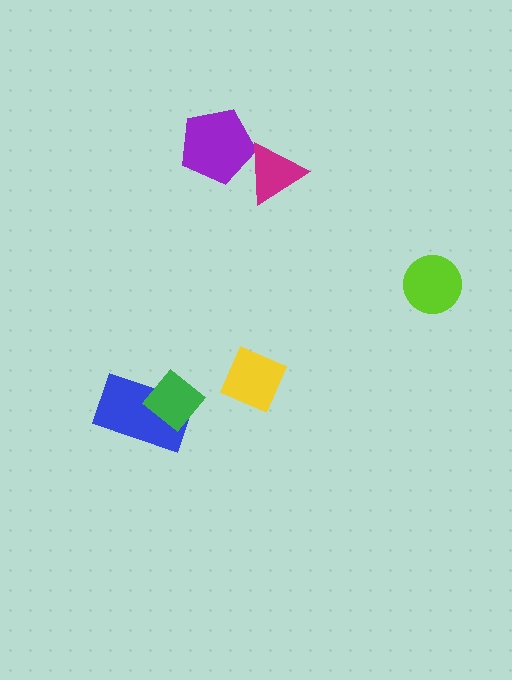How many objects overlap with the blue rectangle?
1 object overlaps with the blue rectangle.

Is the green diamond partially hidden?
No, no other shape covers it.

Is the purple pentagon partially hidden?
Yes, it is partially covered by another shape.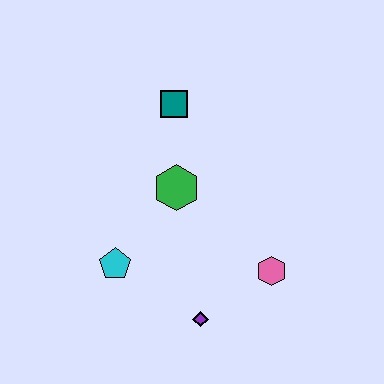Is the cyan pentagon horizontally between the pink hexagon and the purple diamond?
No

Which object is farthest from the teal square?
The purple diamond is farthest from the teal square.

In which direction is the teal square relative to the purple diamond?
The teal square is above the purple diamond.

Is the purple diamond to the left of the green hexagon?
No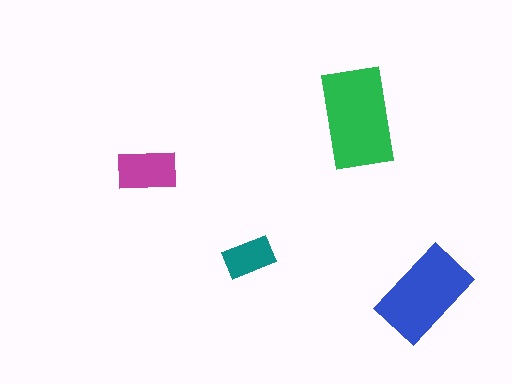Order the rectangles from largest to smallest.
the green one, the blue one, the magenta one, the teal one.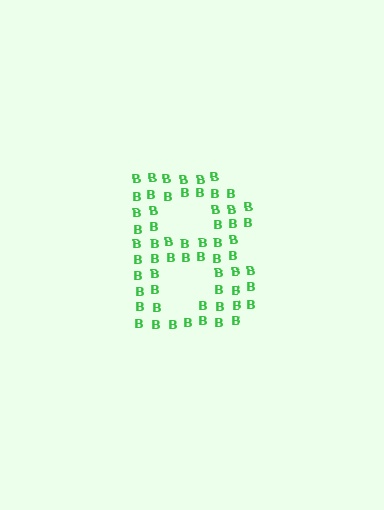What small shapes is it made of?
It is made of small letter B's.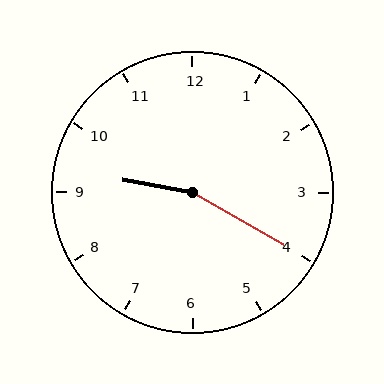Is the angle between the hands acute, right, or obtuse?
It is obtuse.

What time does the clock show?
9:20.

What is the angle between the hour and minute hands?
Approximately 160 degrees.